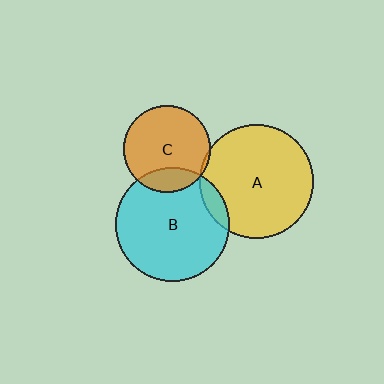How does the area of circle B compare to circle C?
Approximately 1.7 times.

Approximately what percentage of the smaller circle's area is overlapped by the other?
Approximately 5%.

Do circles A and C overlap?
Yes.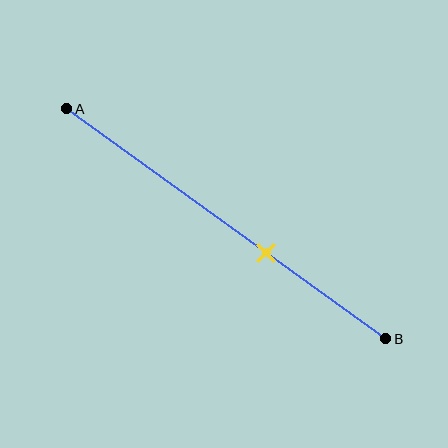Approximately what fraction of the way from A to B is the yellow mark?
The yellow mark is approximately 65% of the way from A to B.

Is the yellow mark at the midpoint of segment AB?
No, the mark is at about 65% from A, not at the 50% midpoint.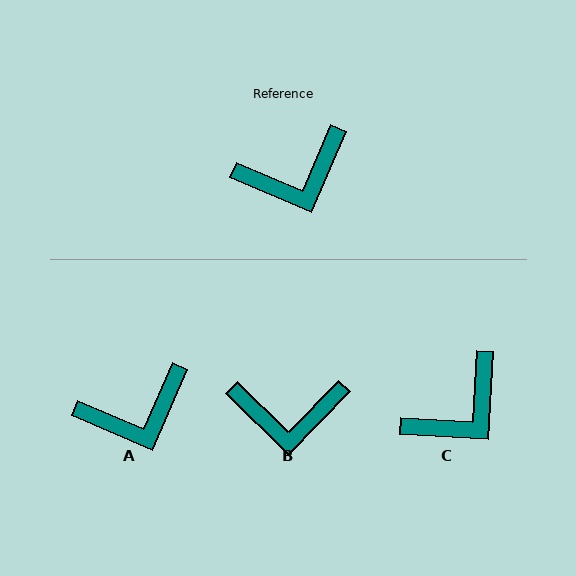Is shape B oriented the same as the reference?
No, it is off by about 21 degrees.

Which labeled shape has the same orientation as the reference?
A.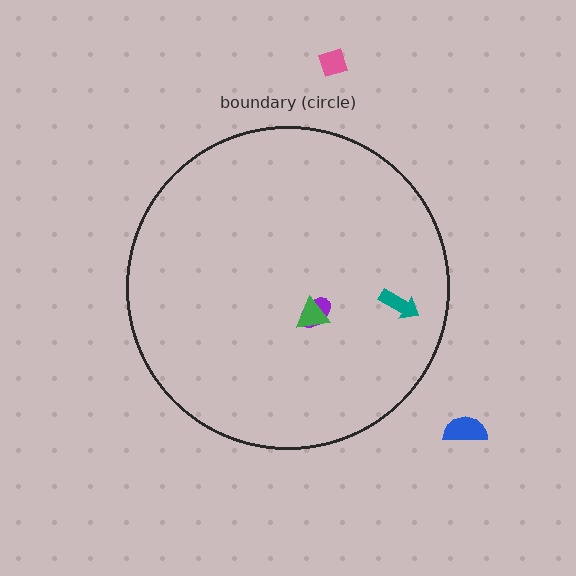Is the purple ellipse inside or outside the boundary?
Inside.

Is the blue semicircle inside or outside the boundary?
Outside.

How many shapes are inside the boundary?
3 inside, 2 outside.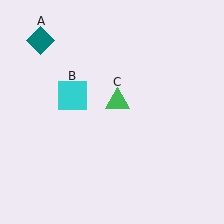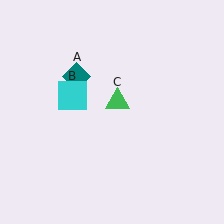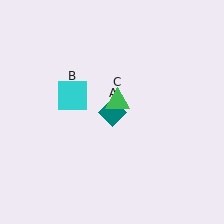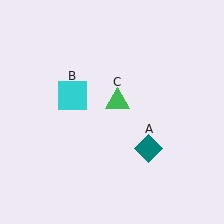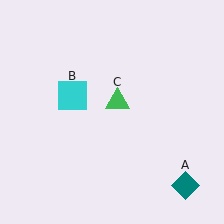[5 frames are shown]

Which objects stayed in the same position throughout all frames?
Cyan square (object B) and green triangle (object C) remained stationary.